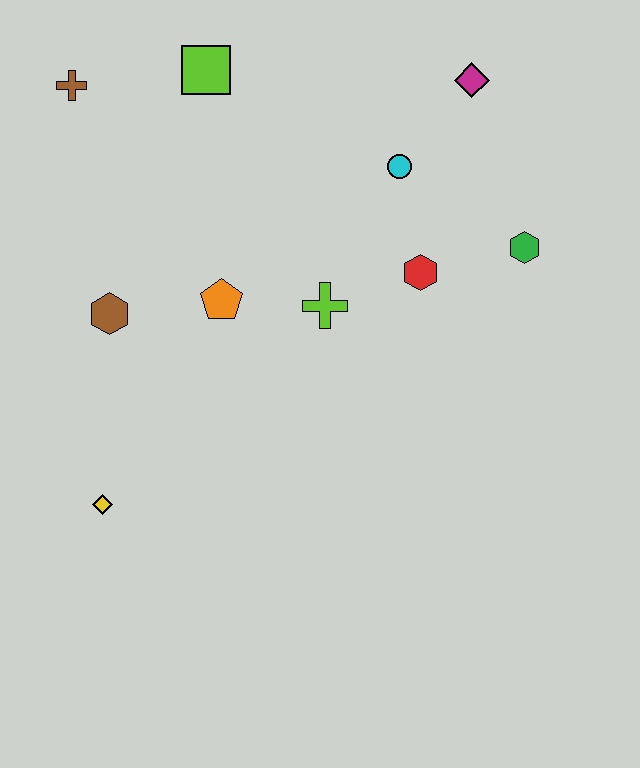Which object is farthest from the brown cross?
The green hexagon is farthest from the brown cross.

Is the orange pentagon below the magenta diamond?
Yes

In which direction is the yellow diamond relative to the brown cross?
The yellow diamond is below the brown cross.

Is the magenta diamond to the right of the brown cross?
Yes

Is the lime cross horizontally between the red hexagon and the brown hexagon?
Yes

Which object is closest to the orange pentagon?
The lime cross is closest to the orange pentagon.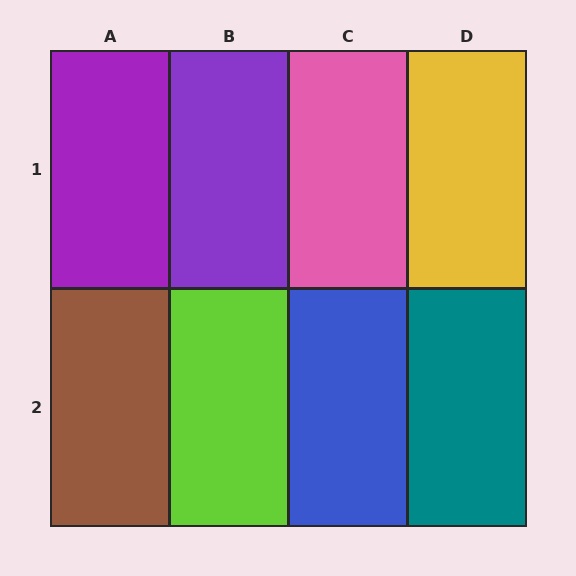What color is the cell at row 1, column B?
Purple.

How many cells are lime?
1 cell is lime.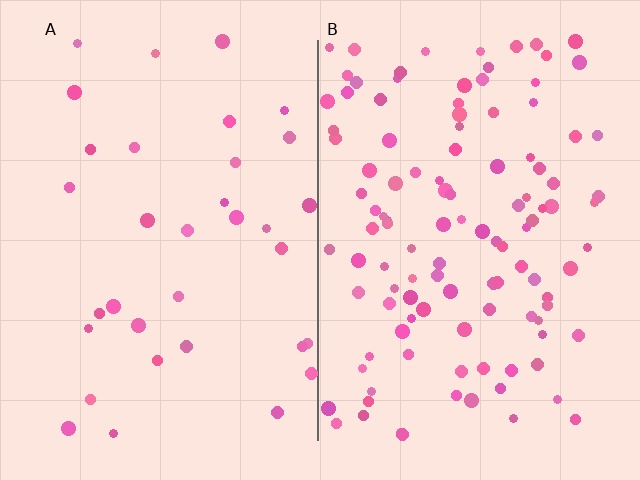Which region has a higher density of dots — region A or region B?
B (the right).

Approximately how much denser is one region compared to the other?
Approximately 3.3× — region B over region A.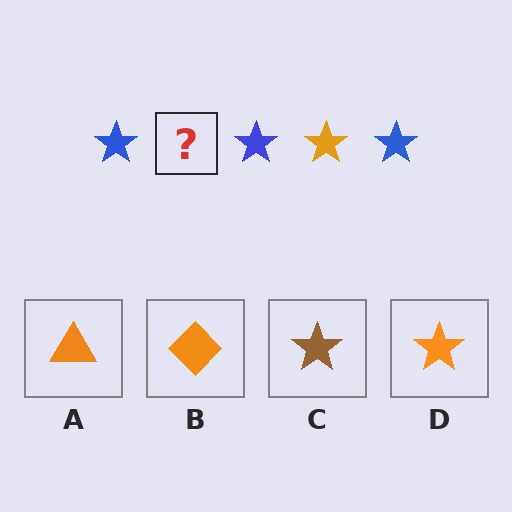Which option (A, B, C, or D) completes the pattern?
D.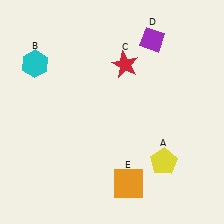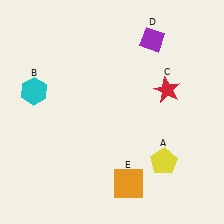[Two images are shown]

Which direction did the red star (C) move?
The red star (C) moved right.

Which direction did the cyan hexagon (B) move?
The cyan hexagon (B) moved down.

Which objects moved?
The objects that moved are: the cyan hexagon (B), the red star (C).